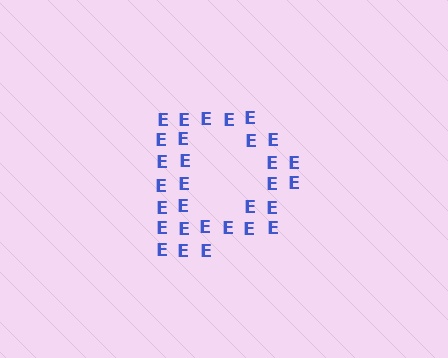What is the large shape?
The large shape is the letter D.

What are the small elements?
The small elements are letter E's.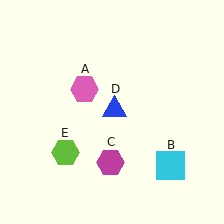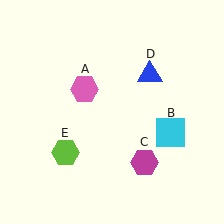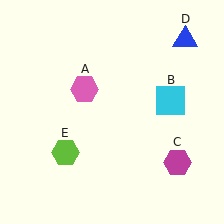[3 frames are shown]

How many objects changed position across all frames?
3 objects changed position: cyan square (object B), magenta hexagon (object C), blue triangle (object D).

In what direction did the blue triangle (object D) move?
The blue triangle (object D) moved up and to the right.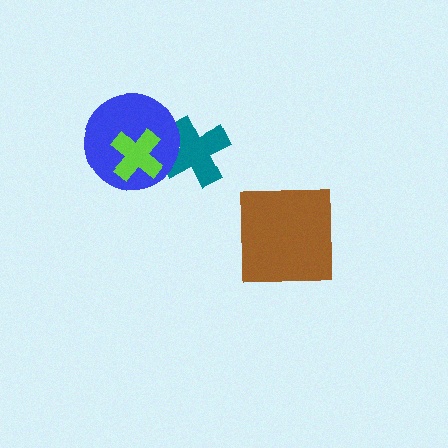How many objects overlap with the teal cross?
1 object overlaps with the teal cross.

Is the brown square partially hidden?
No, no other shape covers it.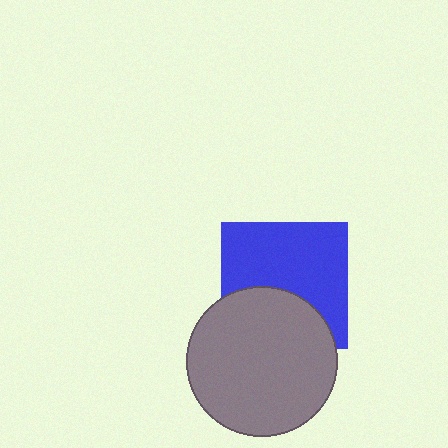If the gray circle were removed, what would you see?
You would see the complete blue square.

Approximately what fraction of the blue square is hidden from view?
Roughly 37% of the blue square is hidden behind the gray circle.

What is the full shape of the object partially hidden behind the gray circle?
The partially hidden object is a blue square.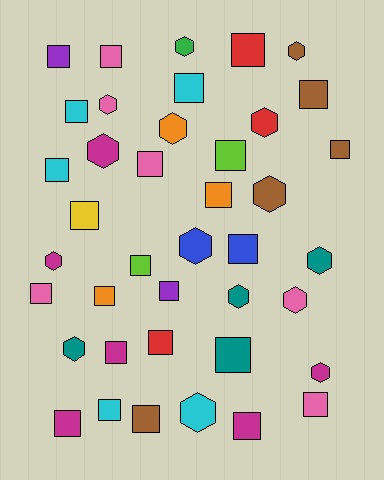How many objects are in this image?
There are 40 objects.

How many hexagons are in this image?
There are 15 hexagons.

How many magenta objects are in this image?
There are 6 magenta objects.